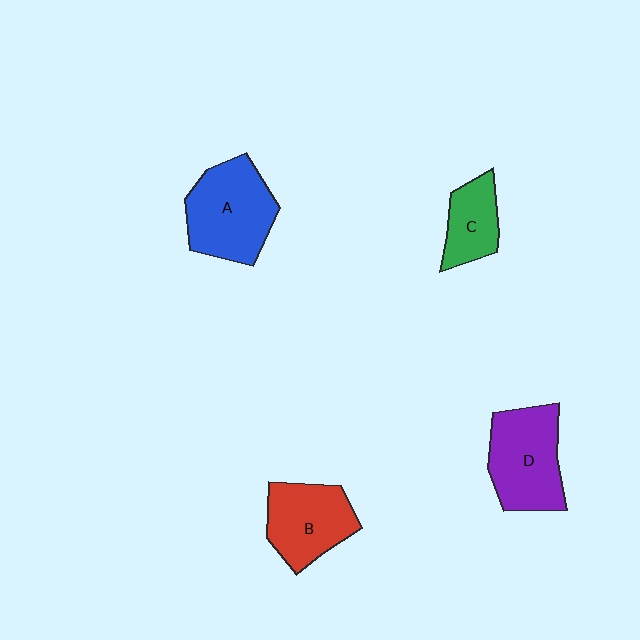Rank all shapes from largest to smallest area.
From largest to smallest: A (blue), D (purple), B (red), C (green).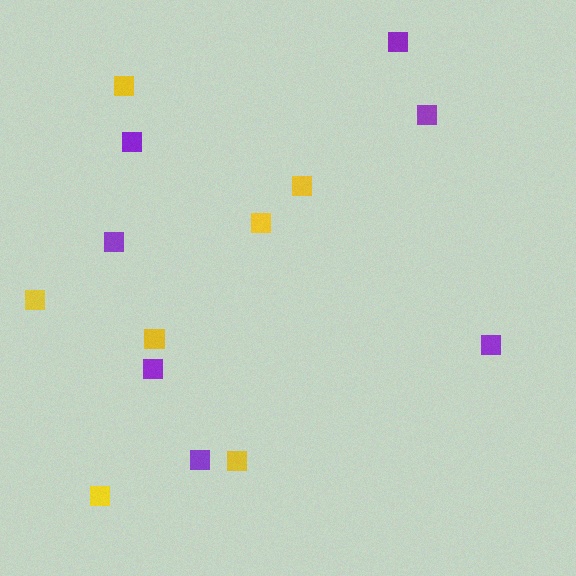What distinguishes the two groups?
There are 2 groups: one group of purple squares (7) and one group of yellow squares (7).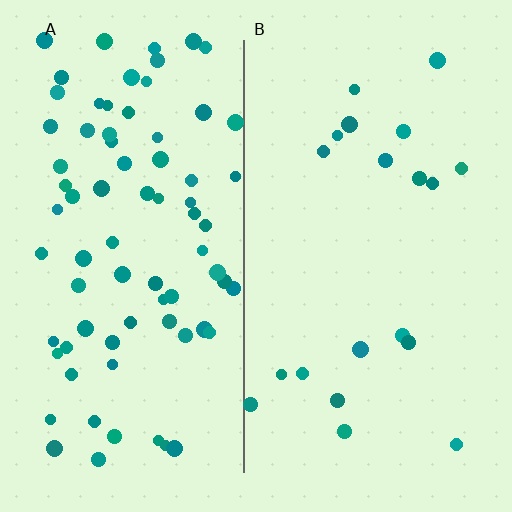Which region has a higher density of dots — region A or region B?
A (the left).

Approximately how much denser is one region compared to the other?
Approximately 3.9× — region A over region B.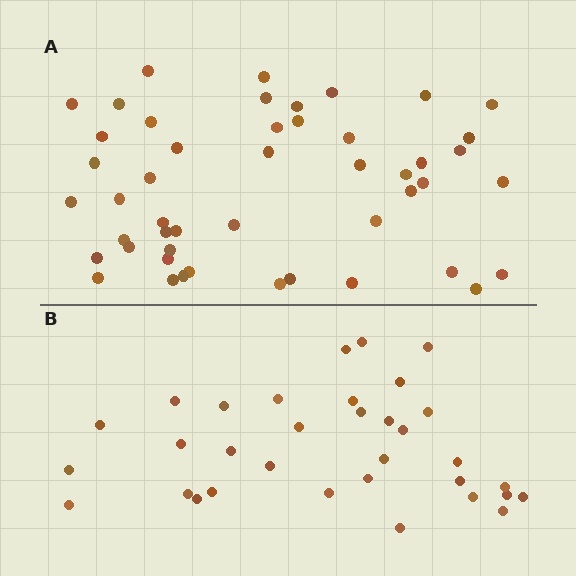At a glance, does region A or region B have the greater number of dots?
Region A (the top region) has more dots.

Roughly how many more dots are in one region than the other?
Region A has approximately 15 more dots than region B.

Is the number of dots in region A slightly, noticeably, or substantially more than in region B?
Region A has substantially more. The ratio is roughly 1.5 to 1.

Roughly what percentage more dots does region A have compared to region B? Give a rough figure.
About 45% more.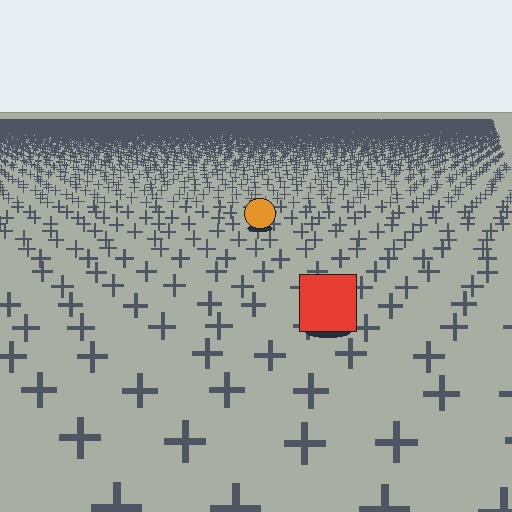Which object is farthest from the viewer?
The orange circle is farthest from the viewer. It appears smaller and the ground texture around it is denser.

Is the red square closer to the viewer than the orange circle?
Yes. The red square is closer — you can tell from the texture gradient: the ground texture is coarser near it.